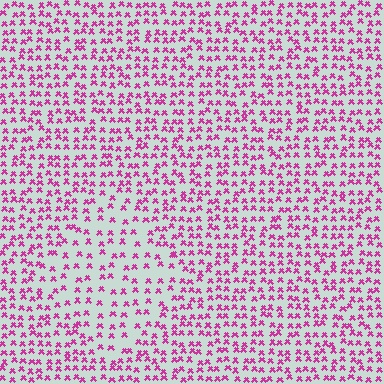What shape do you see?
I see a diamond.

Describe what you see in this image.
The image contains small magenta elements arranged at two different densities. A diamond-shaped region is visible where the elements are less densely packed than the surrounding area.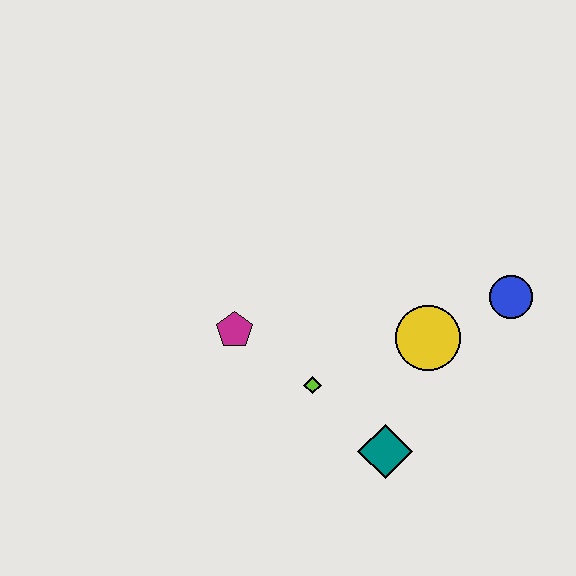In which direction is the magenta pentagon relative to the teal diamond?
The magenta pentagon is to the left of the teal diamond.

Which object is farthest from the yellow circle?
The magenta pentagon is farthest from the yellow circle.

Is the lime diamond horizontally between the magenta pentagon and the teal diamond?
Yes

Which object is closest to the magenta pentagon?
The lime diamond is closest to the magenta pentagon.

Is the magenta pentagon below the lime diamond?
No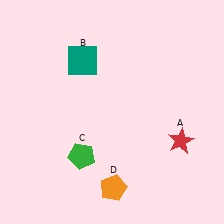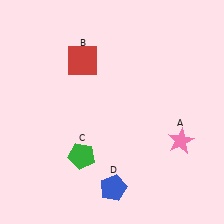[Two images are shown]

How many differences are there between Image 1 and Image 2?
There are 3 differences between the two images.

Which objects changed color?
A changed from red to pink. B changed from teal to red. D changed from orange to blue.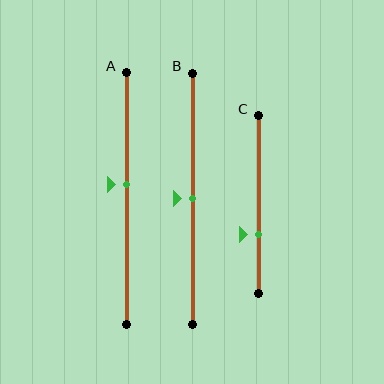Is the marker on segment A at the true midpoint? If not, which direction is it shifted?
No, the marker on segment A is shifted upward by about 5% of the segment length.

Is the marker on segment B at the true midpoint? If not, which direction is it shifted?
Yes, the marker on segment B is at the true midpoint.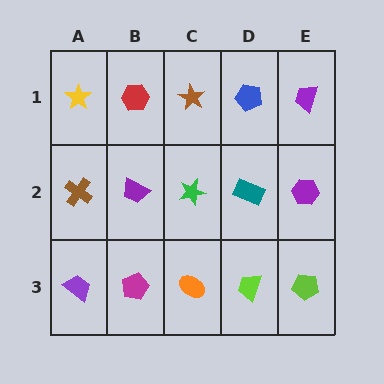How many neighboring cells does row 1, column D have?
3.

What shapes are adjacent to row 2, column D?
A blue pentagon (row 1, column D), a lime trapezoid (row 3, column D), a green star (row 2, column C), a purple hexagon (row 2, column E).